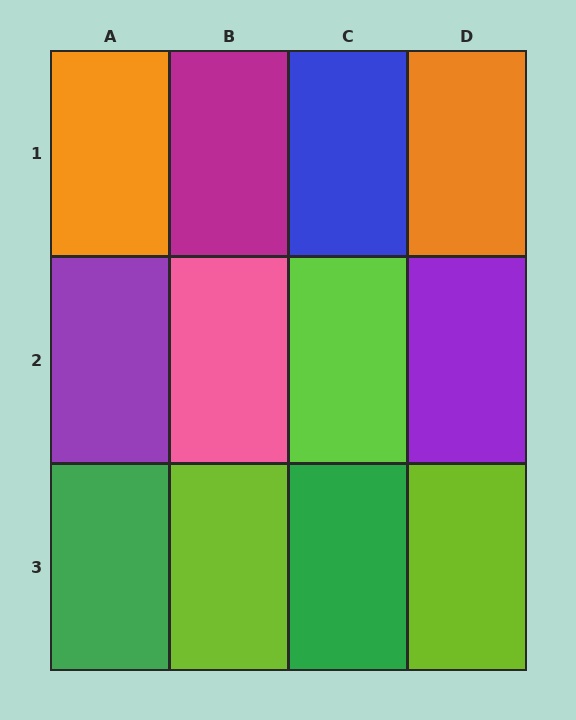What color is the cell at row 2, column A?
Purple.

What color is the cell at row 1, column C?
Blue.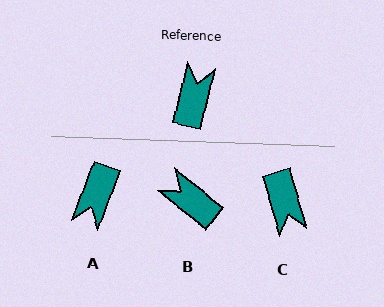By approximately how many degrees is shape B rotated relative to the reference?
Approximately 65 degrees counter-clockwise.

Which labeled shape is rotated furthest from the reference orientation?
A, about 173 degrees away.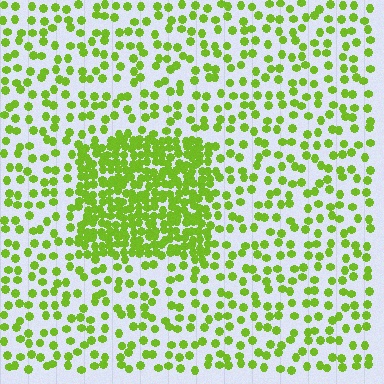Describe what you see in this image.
The image contains small lime elements arranged at two different densities. A rectangle-shaped region is visible where the elements are more densely packed than the surrounding area.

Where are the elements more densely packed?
The elements are more densely packed inside the rectangle boundary.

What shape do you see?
I see a rectangle.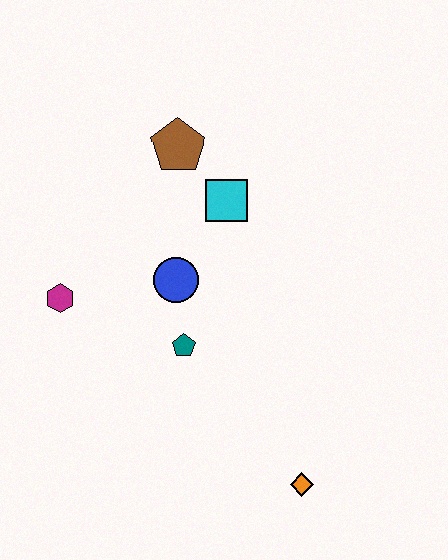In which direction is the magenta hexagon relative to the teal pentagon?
The magenta hexagon is to the left of the teal pentagon.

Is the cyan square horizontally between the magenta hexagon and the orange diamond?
Yes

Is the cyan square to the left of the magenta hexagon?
No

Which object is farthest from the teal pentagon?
The brown pentagon is farthest from the teal pentagon.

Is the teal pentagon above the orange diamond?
Yes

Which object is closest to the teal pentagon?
The blue circle is closest to the teal pentagon.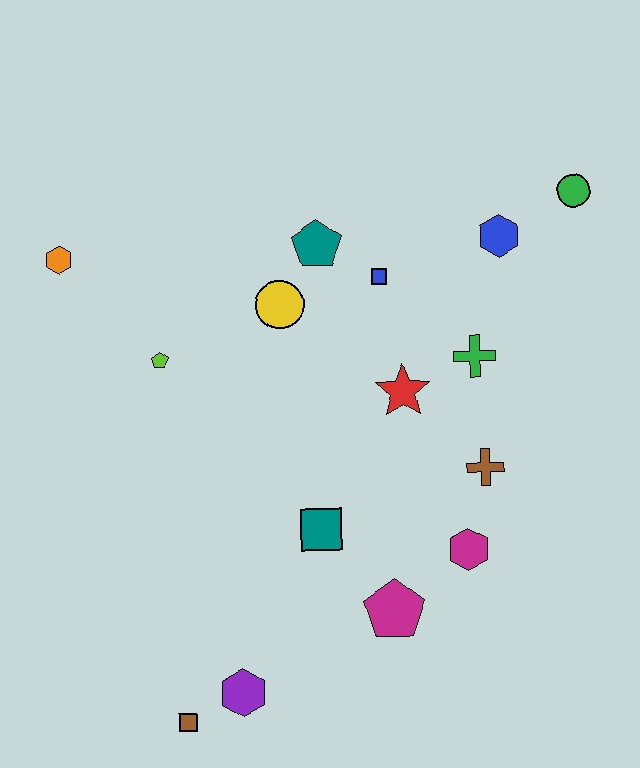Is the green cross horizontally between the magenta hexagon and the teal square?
No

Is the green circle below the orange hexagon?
No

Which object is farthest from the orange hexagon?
The green circle is farthest from the orange hexagon.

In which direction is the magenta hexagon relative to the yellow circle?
The magenta hexagon is below the yellow circle.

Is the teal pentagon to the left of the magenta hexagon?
Yes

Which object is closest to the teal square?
The magenta pentagon is closest to the teal square.